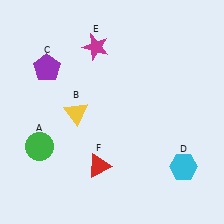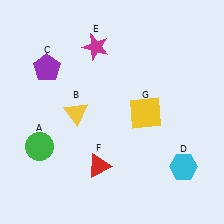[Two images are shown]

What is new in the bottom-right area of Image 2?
A yellow square (G) was added in the bottom-right area of Image 2.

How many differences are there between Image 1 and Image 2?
There is 1 difference between the two images.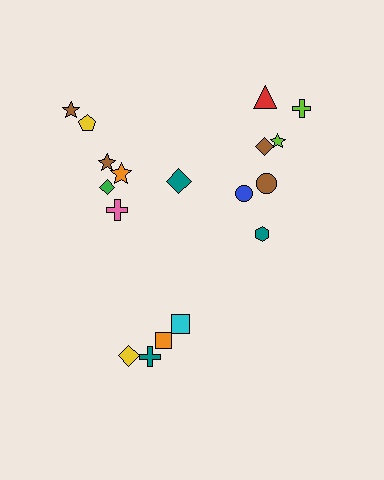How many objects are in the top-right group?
There are 8 objects.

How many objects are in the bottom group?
There are 4 objects.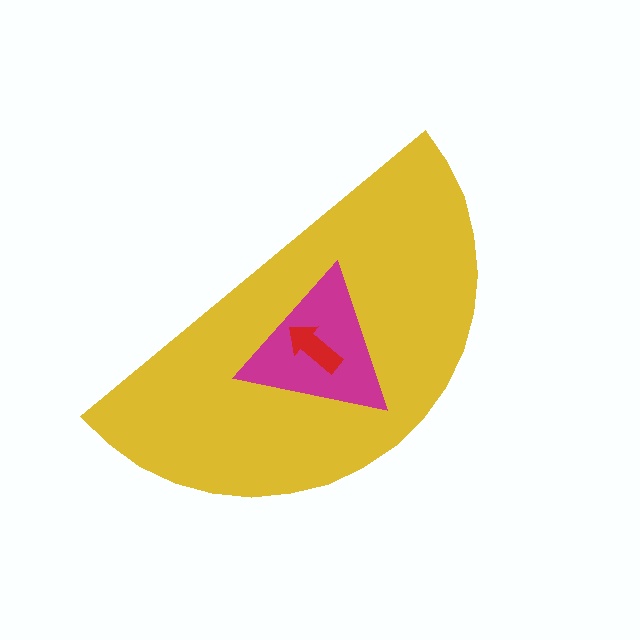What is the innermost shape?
The red arrow.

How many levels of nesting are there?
3.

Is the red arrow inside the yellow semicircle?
Yes.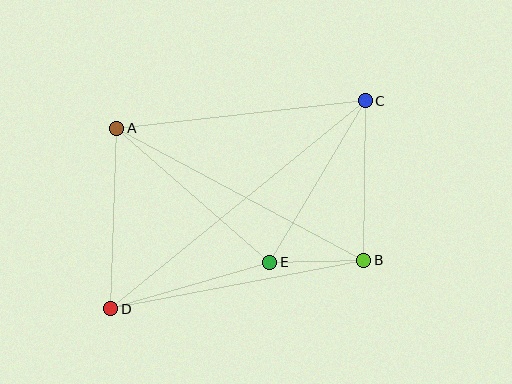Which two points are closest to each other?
Points B and E are closest to each other.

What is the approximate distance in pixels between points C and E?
The distance between C and E is approximately 188 pixels.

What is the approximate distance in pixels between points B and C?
The distance between B and C is approximately 160 pixels.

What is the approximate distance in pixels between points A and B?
The distance between A and B is approximately 280 pixels.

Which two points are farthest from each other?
Points C and D are farthest from each other.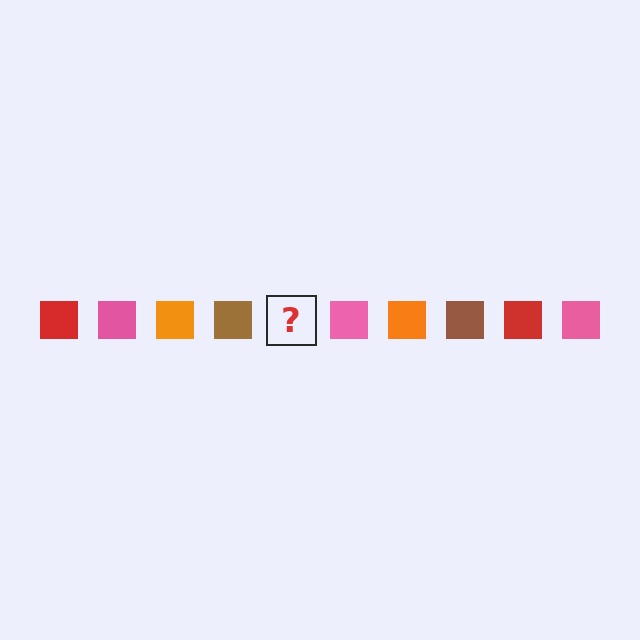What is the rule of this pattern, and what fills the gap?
The rule is that the pattern cycles through red, pink, orange, brown squares. The gap should be filled with a red square.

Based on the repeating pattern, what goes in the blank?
The blank should be a red square.